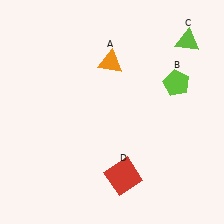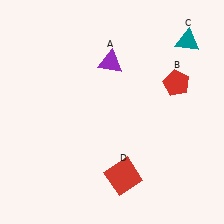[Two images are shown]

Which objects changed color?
A changed from orange to purple. B changed from lime to red. C changed from lime to teal.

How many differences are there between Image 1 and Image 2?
There are 3 differences between the two images.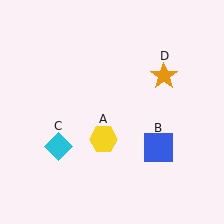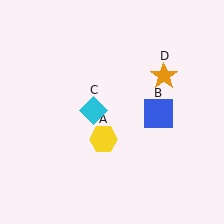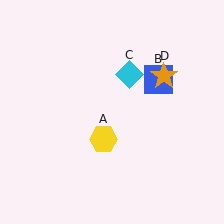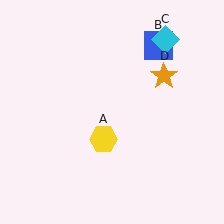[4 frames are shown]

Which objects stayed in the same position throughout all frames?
Yellow hexagon (object A) and orange star (object D) remained stationary.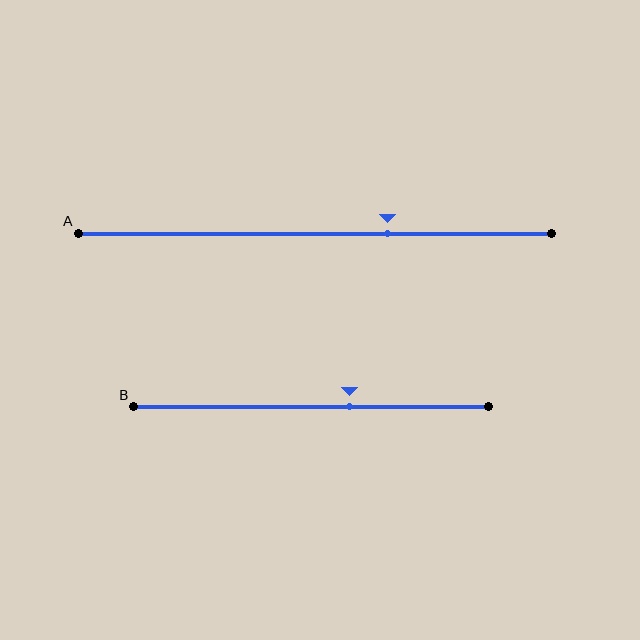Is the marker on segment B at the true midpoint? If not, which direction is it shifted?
No, the marker on segment B is shifted to the right by about 11% of the segment length.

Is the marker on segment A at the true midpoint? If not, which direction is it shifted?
No, the marker on segment A is shifted to the right by about 15% of the segment length.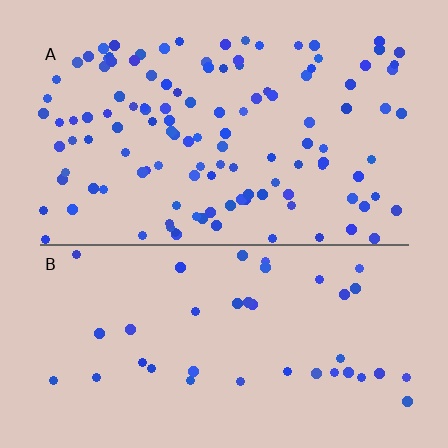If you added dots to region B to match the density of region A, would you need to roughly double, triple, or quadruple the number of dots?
Approximately triple.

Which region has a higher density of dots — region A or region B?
A (the top).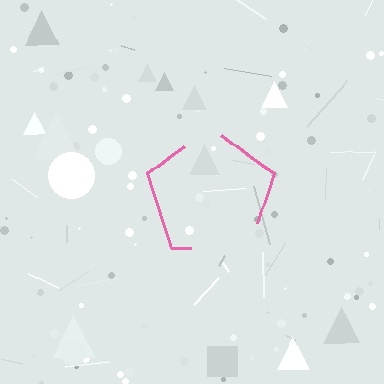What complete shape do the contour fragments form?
The contour fragments form a pentagon.